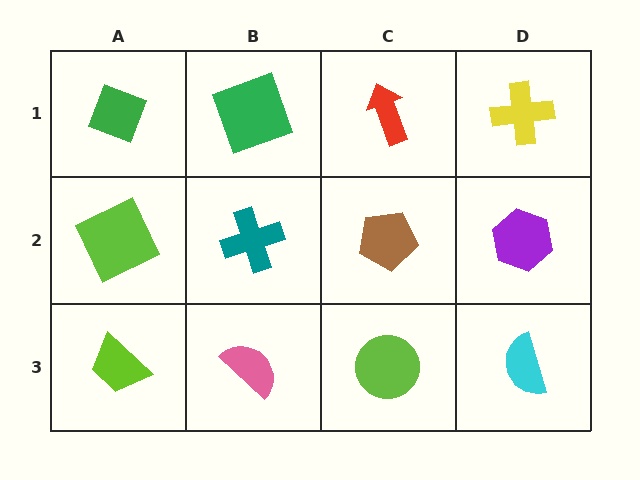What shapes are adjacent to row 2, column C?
A red arrow (row 1, column C), a lime circle (row 3, column C), a teal cross (row 2, column B), a purple hexagon (row 2, column D).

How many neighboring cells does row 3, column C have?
3.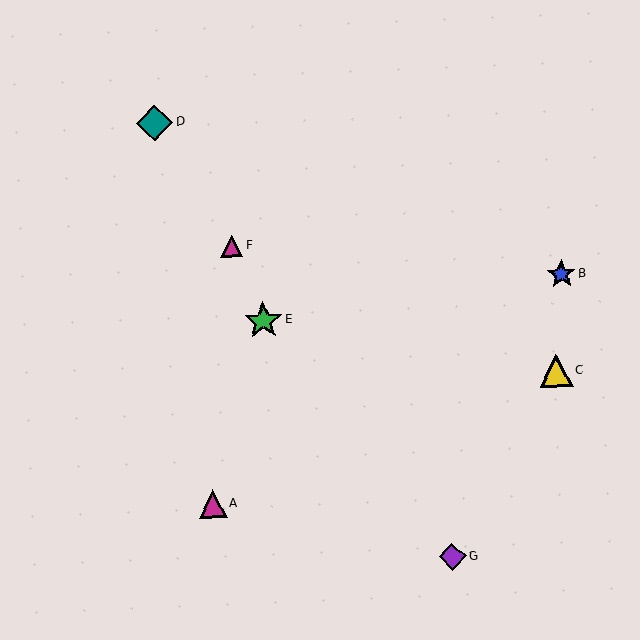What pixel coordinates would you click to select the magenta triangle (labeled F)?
Click at (232, 246) to select the magenta triangle F.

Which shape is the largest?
The green star (labeled E) is the largest.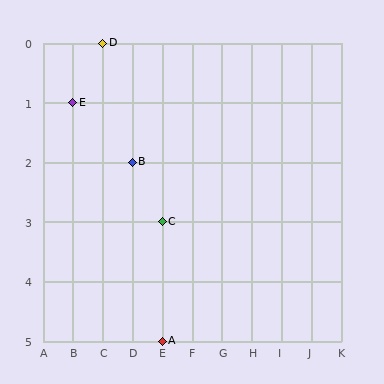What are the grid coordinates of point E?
Point E is at grid coordinates (B, 1).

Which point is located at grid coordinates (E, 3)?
Point C is at (E, 3).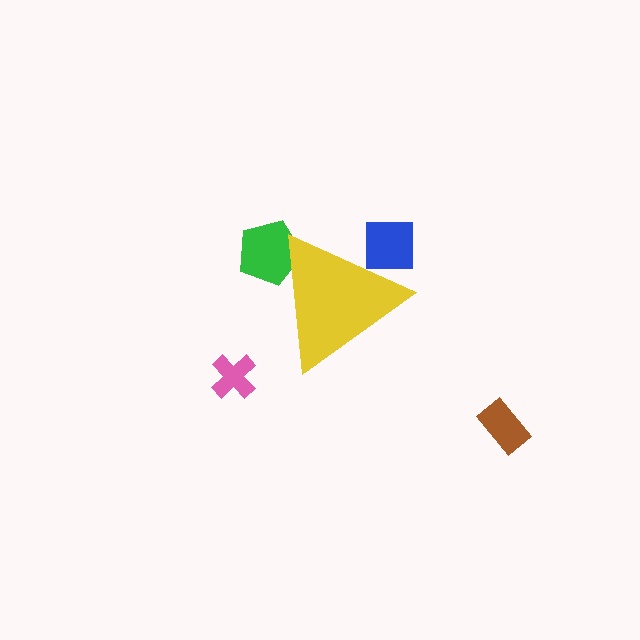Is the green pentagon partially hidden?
Yes, the green pentagon is partially hidden behind the yellow triangle.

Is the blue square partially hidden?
Yes, the blue square is partially hidden behind the yellow triangle.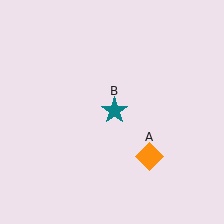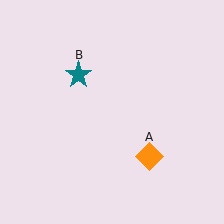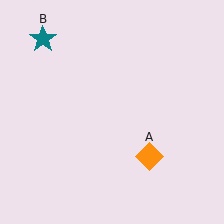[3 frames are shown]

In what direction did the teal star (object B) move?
The teal star (object B) moved up and to the left.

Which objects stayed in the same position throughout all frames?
Orange diamond (object A) remained stationary.